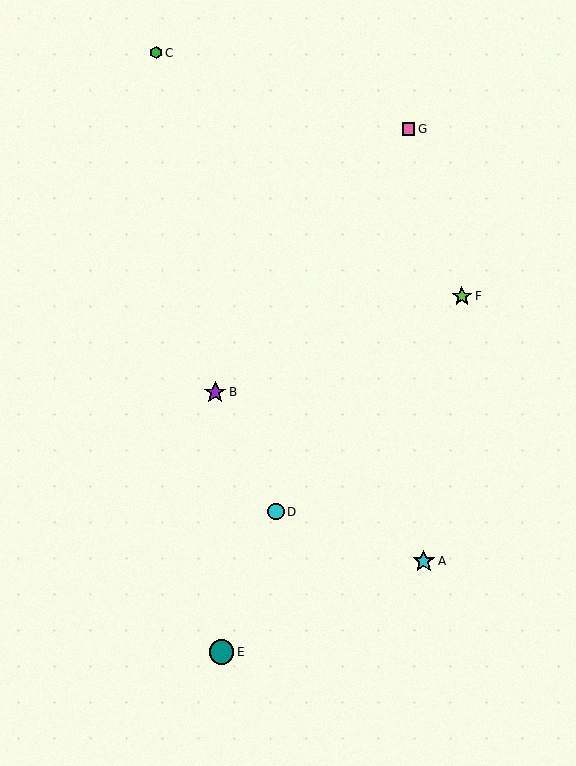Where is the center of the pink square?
The center of the pink square is at (408, 129).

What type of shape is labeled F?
Shape F is a lime star.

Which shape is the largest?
The teal circle (labeled E) is the largest.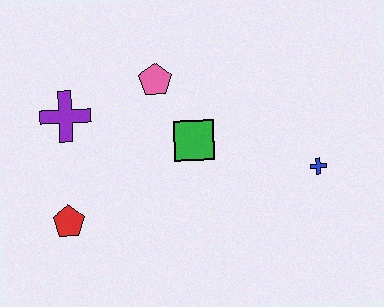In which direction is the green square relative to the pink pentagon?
The green square is below the pink pentagon.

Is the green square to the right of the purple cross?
Yes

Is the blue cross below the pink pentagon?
Yes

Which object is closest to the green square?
The pink pentagon is closest to the green square.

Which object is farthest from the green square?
The red pentagon is farthest from the green square.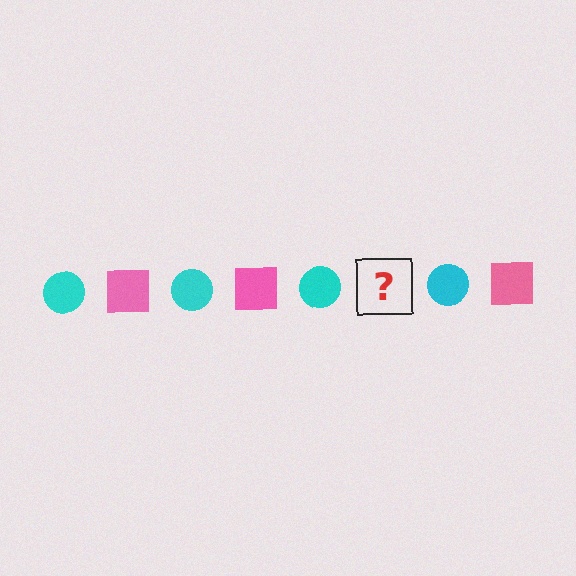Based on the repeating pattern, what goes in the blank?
The blank should be a pink square.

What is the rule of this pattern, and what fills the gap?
The rule is that the pattern alternates between cyan circle and pink square. The gap should be filled with a pink square.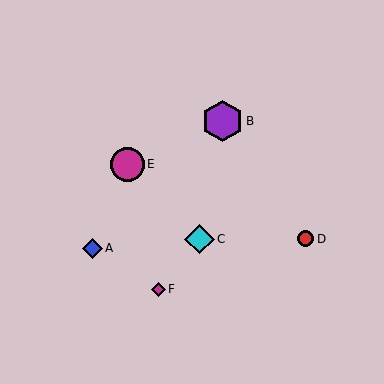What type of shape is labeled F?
Shape F is a magenta diamond.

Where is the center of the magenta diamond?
The center of the magenta diamond is at (158, 289).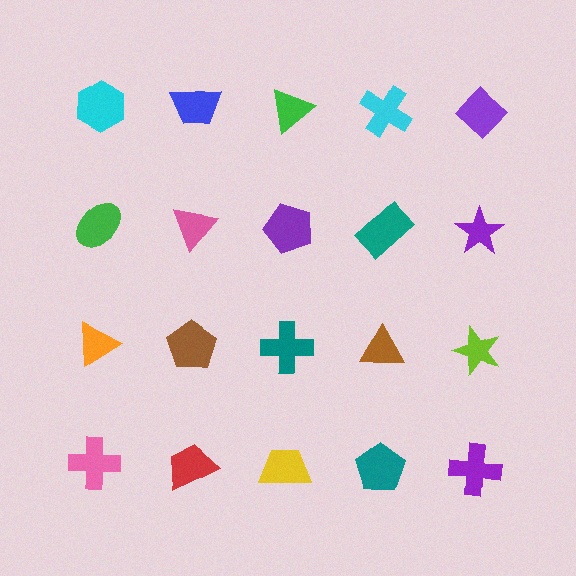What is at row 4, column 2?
A red trapezoid.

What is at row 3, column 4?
A brown triangle.